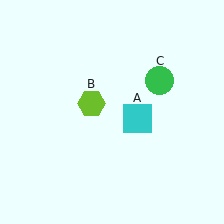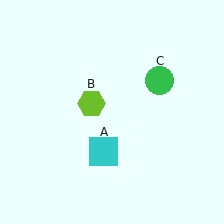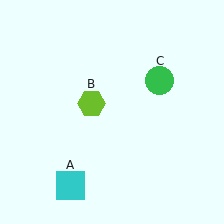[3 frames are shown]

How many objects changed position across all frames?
1 object changed position: cyan square (object A).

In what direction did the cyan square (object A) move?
The cyan square (object A) moved down and to the left.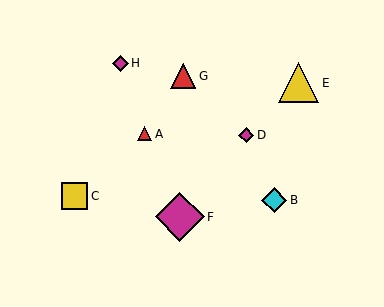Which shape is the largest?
The magenta diamond (labeled F) is the largest.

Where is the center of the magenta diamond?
The center of the magenta diamond is at (246, 135).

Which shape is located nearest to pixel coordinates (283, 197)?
The cyan diamond (labeled B) at (274, 200) is nearest to that location.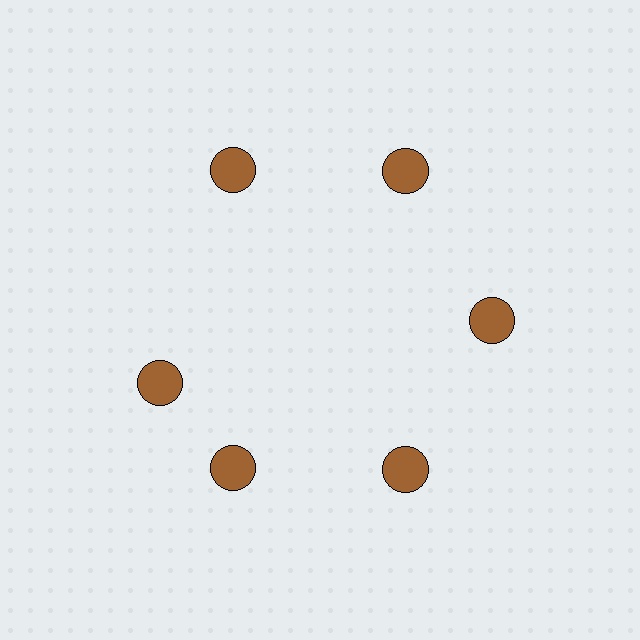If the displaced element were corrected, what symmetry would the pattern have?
It would have 6-fold rotational symmetry — the pattern would map onto itself every 60 degrees.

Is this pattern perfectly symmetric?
No. The 6 brown circles are arranged in a ring, but one element near the 9 o'clock position is rotated out of alignment along the ring, breaking the 6-fold rotational symmetry.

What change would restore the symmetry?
The symmetry would be restored by rotating it back into even spacing with its neighbors so that all 6 circles sit at equal angles and equal distance from the center.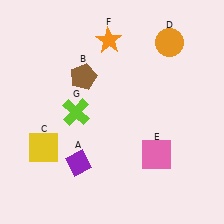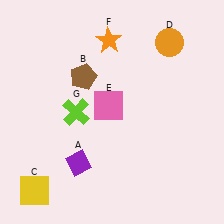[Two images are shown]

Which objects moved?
The objects that moved are: the yellow square (C), the pink square (E).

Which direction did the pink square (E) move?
The pink square (E) moved up.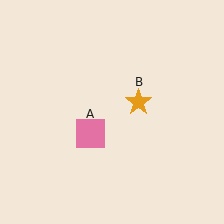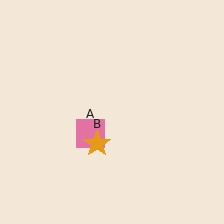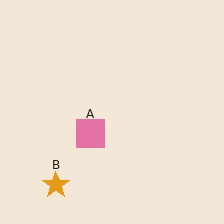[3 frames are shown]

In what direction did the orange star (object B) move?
The orange star (object B) moved down and to the left.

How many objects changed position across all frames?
1 object changed position: orange star (object B).